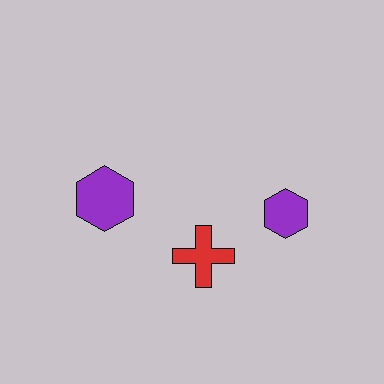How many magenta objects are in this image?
There are no magenta objects.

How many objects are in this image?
There are 3 objects.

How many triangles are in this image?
There are no triangles.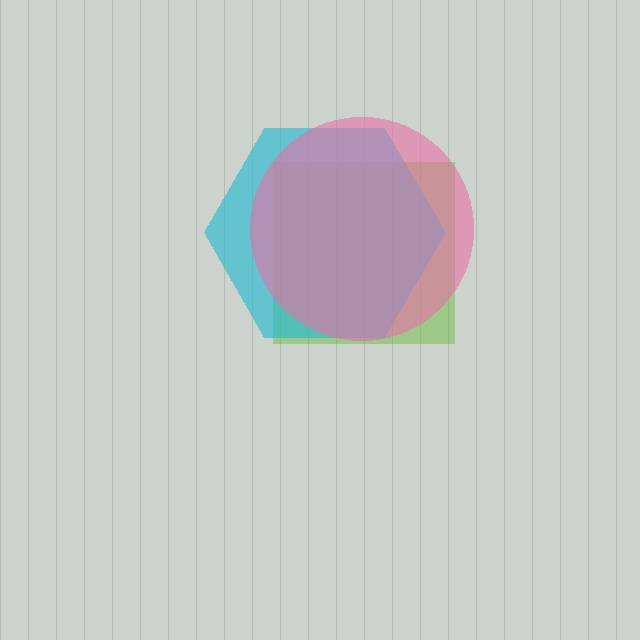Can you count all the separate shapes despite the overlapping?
Yes, there are 3 separate shapes.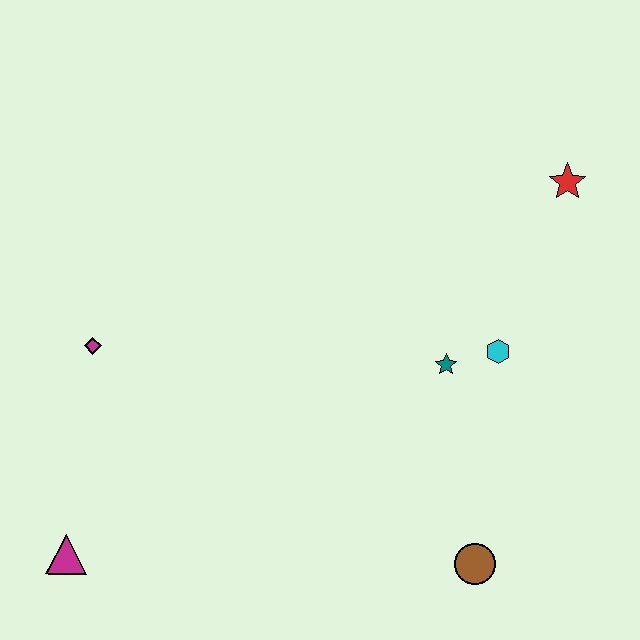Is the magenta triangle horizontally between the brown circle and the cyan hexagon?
No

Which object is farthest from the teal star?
The magenta triangle is farthest from the teal star.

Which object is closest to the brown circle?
The teal star is closest to the brown circle.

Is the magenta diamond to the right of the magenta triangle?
Yes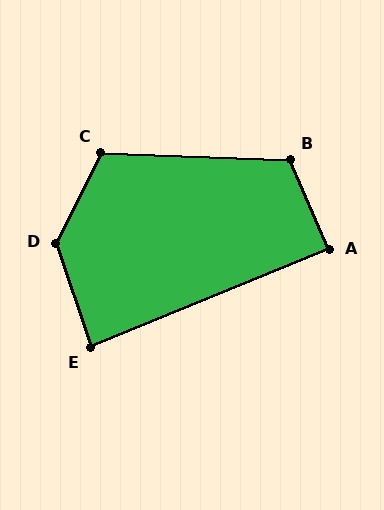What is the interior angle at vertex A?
Approximately 89 degrees (approximately right).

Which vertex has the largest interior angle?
D, at approximately 135 degrees.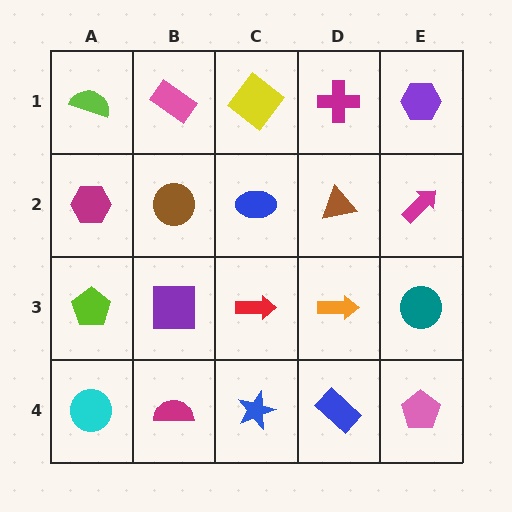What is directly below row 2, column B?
A purple square.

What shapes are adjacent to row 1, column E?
A magenta arrow (row 2, column E), a magenta cross (row 1, column D).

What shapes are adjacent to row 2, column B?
A pink rectangle (row 1, column B), a purple square (row 3, column B), a magenta hexagon (row 2, column A), a blue ellipse (row 2, column C).